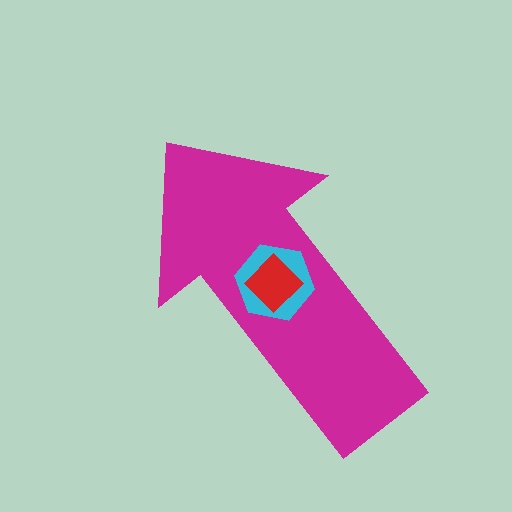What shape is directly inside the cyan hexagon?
The red diamond.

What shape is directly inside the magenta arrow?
The cyan hexagon.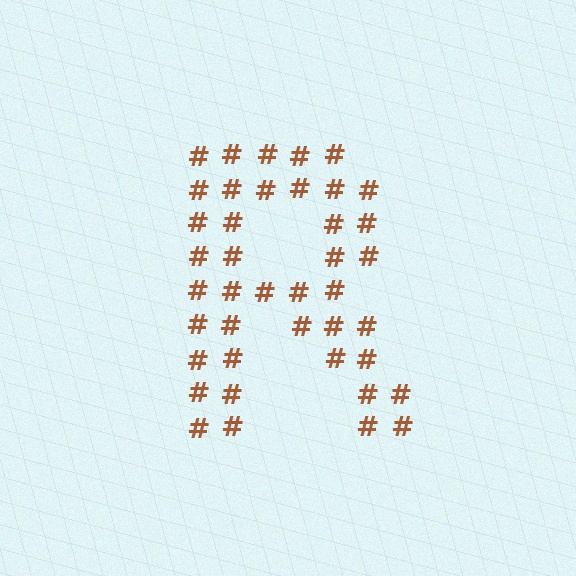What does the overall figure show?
The overall figure shows the letter R.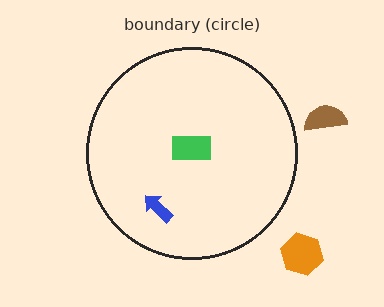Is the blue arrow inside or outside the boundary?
Inside.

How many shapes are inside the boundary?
2 inside, 2 outside.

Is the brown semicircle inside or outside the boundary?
Outside.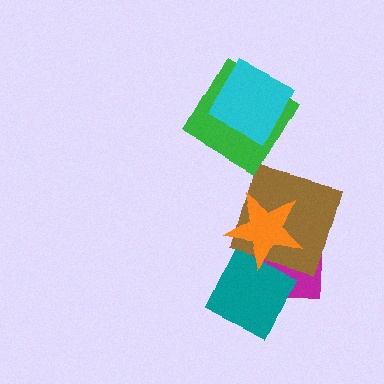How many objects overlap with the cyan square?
1 object overlaps with the cyan square.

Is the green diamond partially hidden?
Yes, it is partially covered by another shape.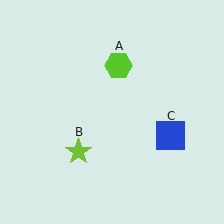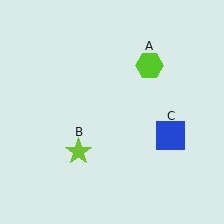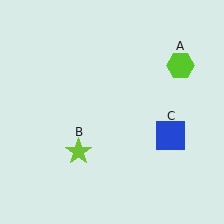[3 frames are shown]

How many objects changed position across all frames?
1 object changed position: lime hexagon (object A).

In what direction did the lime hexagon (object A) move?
The lime hexagon (object A) moved right.